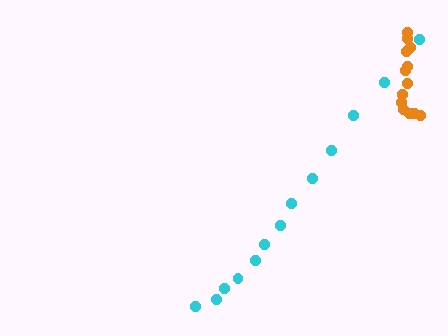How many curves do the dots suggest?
There are 2 distinct paths.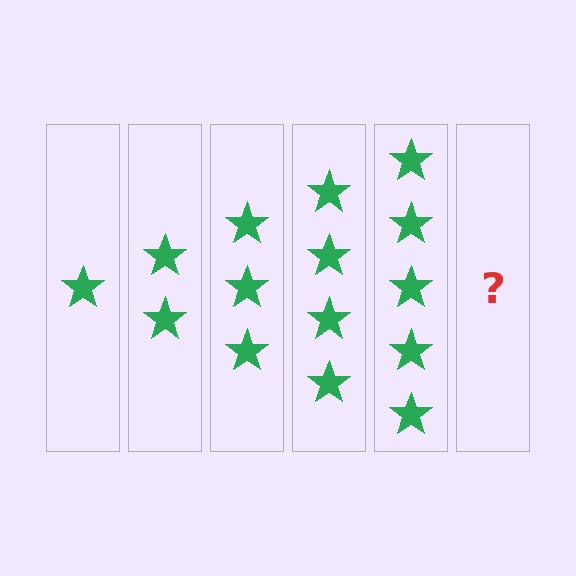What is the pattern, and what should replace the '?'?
The pattern is that each step adds one more star. The '?' should be 6 stars.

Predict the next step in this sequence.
The next step is 6 stars.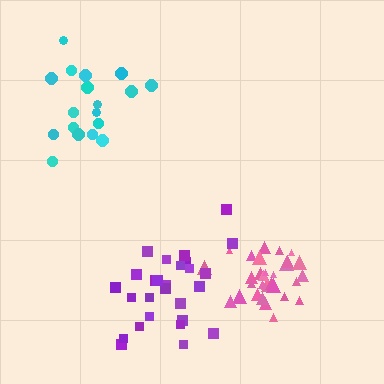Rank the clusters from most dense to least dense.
pink, purple, cyan.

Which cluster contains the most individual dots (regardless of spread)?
Pink (31).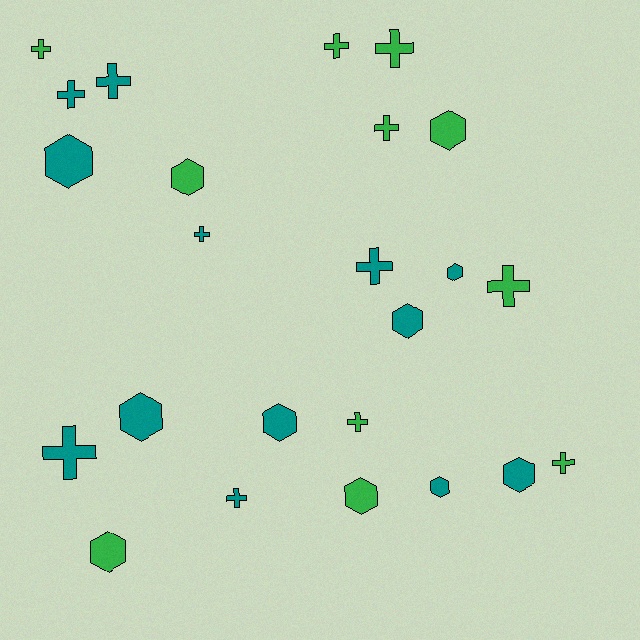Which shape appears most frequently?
Cross, with 13 objects.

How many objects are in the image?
There are 24 objects.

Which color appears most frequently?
Teal, with 13 objects.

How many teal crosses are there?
There are 6 teal crosses.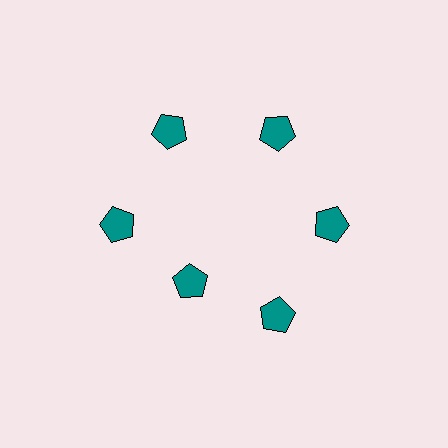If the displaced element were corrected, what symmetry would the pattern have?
It would have 6-fold rotational symmetry — the pattern would map onto itself every 60 degrees.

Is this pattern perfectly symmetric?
No. The 6 teal pentagons are arranged in a ring, but one element near the 7 o'clock position is pulled inward toward the center, breaking the 6-fold rotational symmetry.